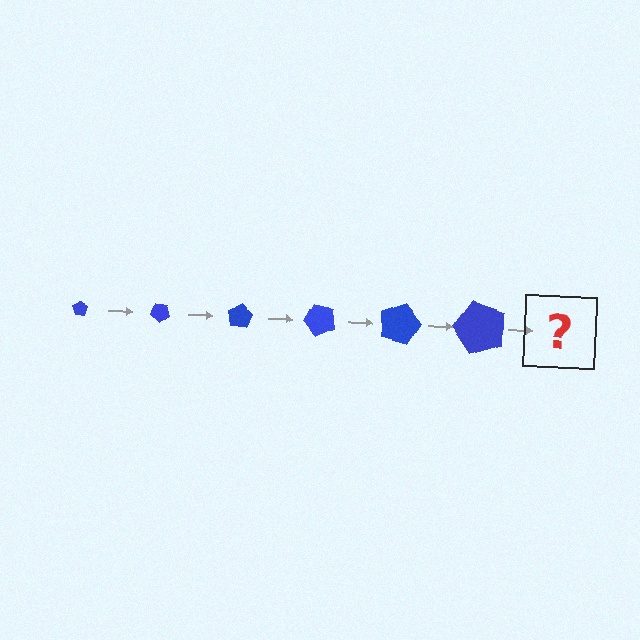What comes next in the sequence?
The next element should be a pentagon, larger than the previous one and rotated 240 degrees from the start.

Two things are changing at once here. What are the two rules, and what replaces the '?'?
The two rules are that the pentagon grows larger each step and it rotates 40 degrees each step. The '?' should be a pentagon, larger than the previous one and rotated 240 degrees from the start.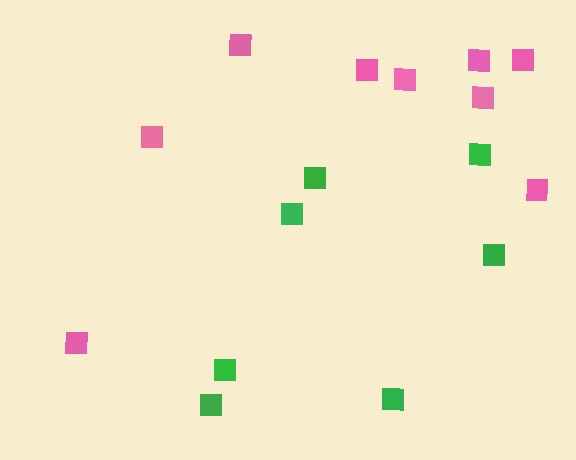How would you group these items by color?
There are 2 groups: one group of green squares (7) and one group of pink squares (9).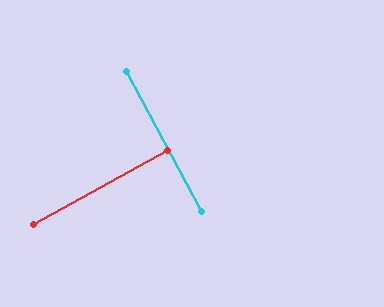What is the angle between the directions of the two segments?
Approximately 89 degrees.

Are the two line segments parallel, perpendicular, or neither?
Perpendicular — they meet at approximately 89°.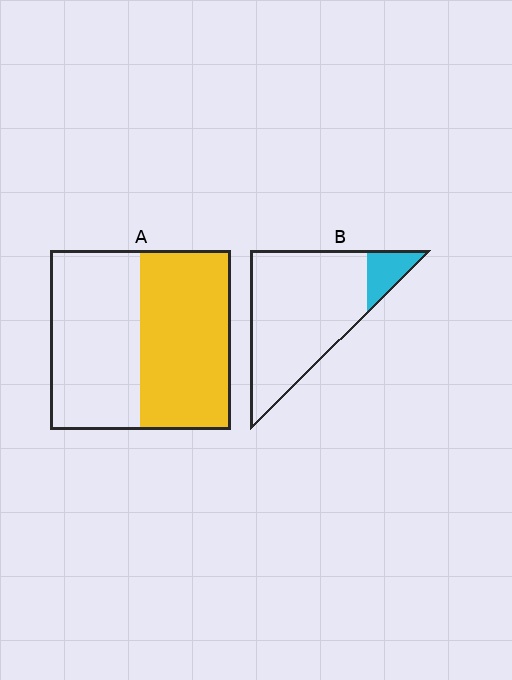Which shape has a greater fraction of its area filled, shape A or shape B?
Shape A.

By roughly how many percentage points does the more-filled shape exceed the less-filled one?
By roughly 40 percentage points (A over B).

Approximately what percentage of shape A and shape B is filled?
A is approximately 50% and B is approximately 15%.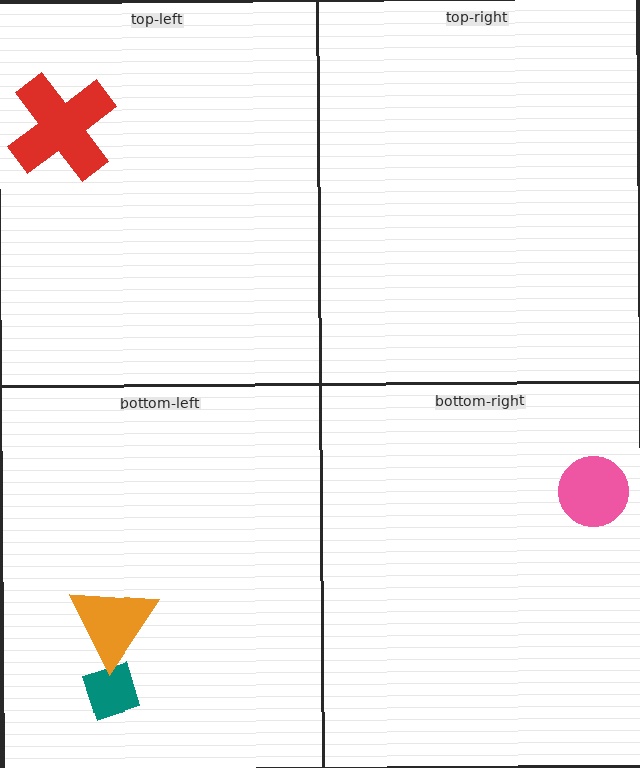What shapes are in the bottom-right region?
The pink circle.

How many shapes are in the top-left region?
1.